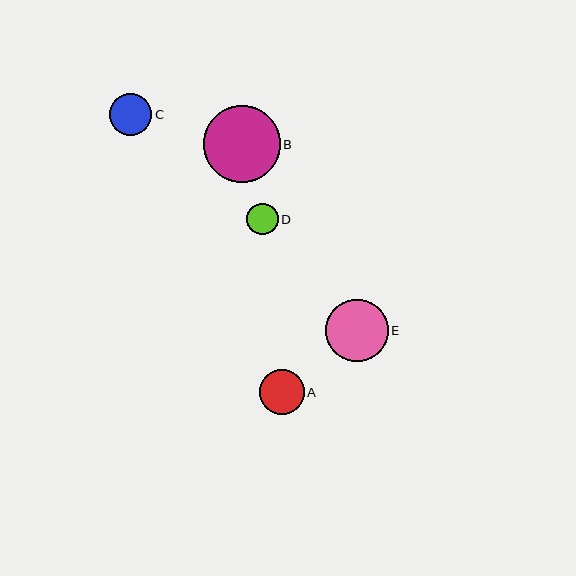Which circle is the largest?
Circle B is the largest with a size of approximately 77 pixels.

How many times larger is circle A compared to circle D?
Circle A is approximately 1.4 times the size of circle D.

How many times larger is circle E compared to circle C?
Circle E is approximately 1.5 times the size of circle C.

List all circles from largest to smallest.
From largest to smallest: B, E, A, C, D.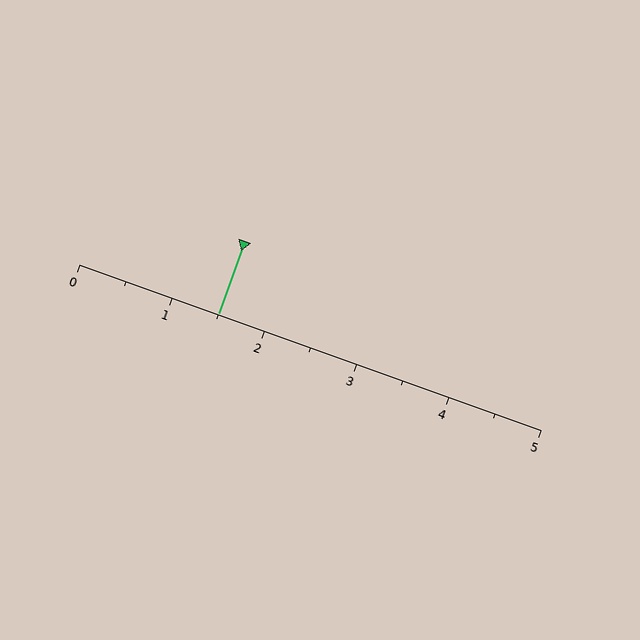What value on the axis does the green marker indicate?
The marker indicates approximately 1.5.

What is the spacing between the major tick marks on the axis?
The major ticks are spaced 1 apart.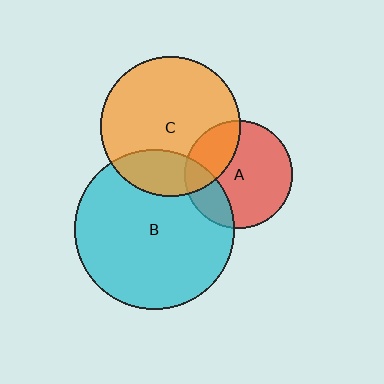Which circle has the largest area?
Circle B (cyan).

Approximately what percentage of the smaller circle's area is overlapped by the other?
Approximately 20%.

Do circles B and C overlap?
Yes.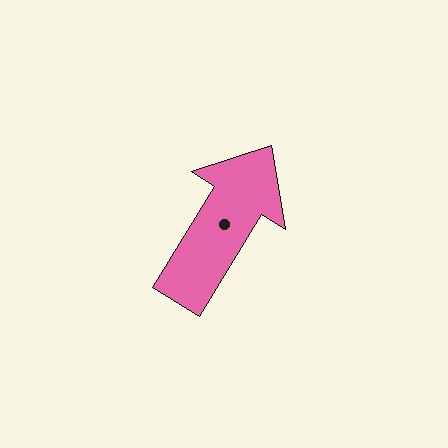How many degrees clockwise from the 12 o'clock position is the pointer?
Approximately 31 degrees.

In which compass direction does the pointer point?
Northeast.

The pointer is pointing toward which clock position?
Roughly 1 o'clock.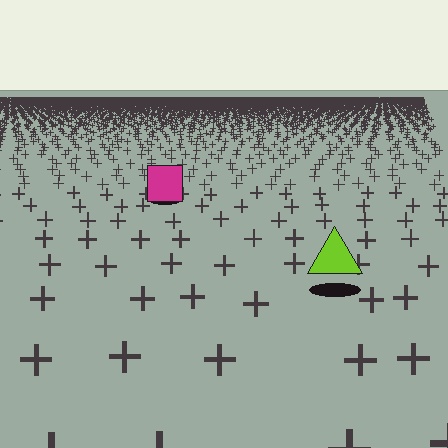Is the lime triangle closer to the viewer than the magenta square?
Yes. The lime triangle is closer — you can tell from the texture gradient: the ground texture is coarser near it.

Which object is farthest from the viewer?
The magenta square is farthest from the viewer. It appears smaller and the ground texture around it is denser.